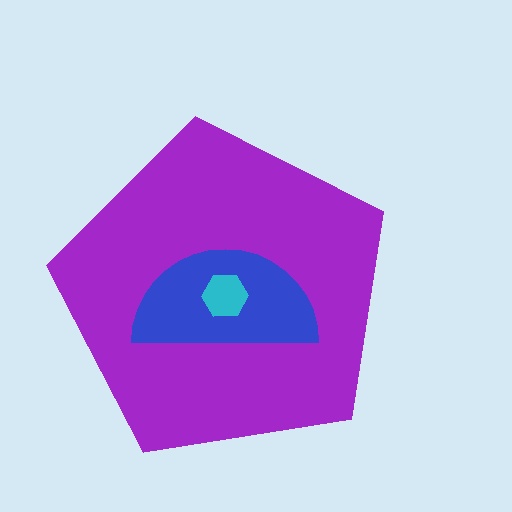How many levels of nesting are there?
3.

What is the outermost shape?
The purple pentagon.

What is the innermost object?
The cyan hexagon.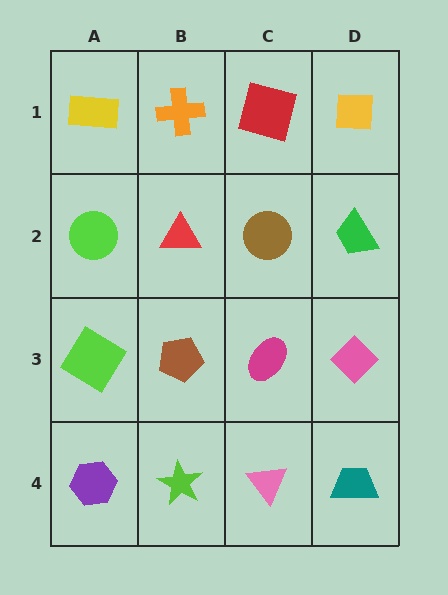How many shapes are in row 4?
4 shapes.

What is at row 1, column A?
A yellow rectangle.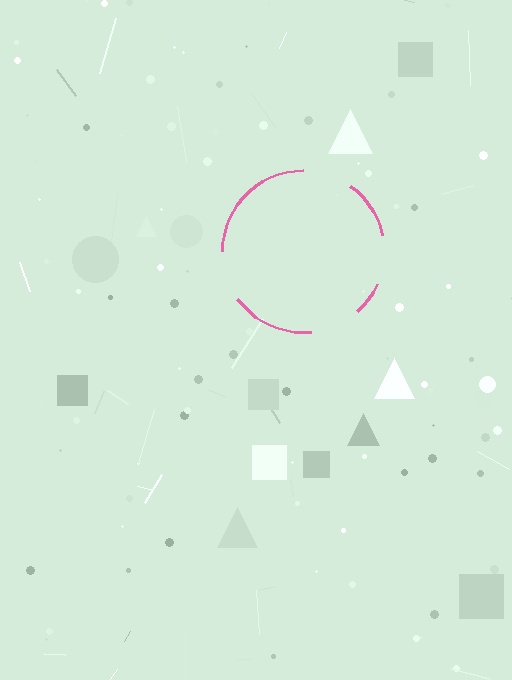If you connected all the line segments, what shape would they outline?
They would outline a circle.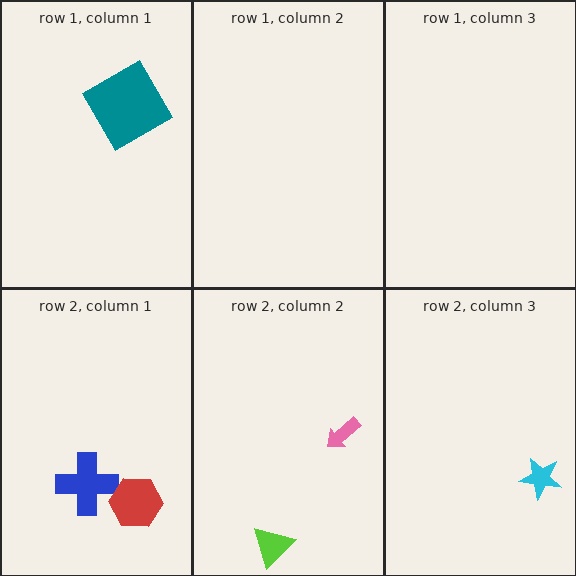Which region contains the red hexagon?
The row 2, column 1 region.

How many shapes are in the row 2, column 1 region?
2.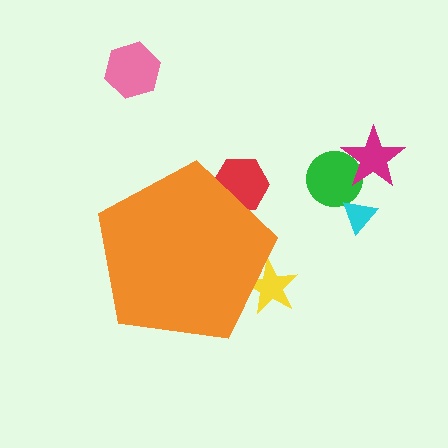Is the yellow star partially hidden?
Yes, the yellow star is partially hidden behind the orange pentagon.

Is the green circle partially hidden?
No, the green circle is fully visible.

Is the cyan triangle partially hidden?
No, the cyan triangle is fully visible.